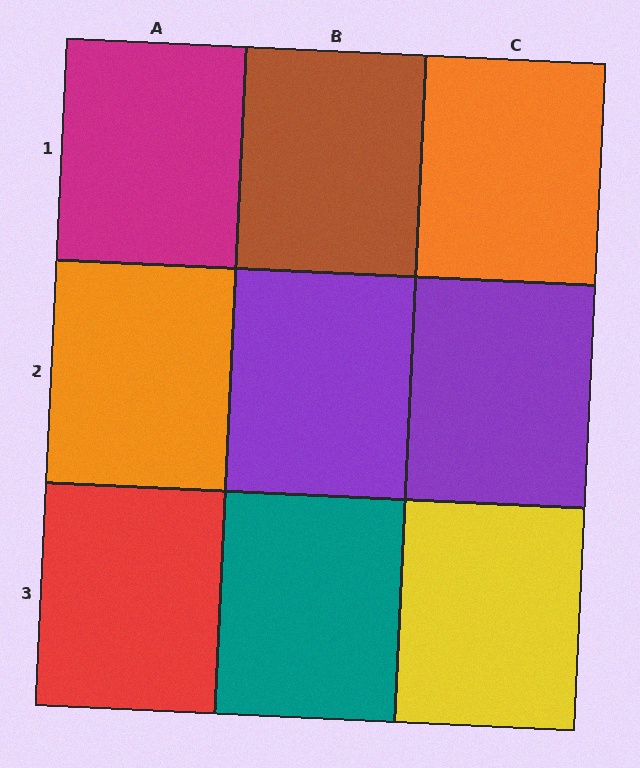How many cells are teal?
1 cell is teal.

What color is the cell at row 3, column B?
Teal.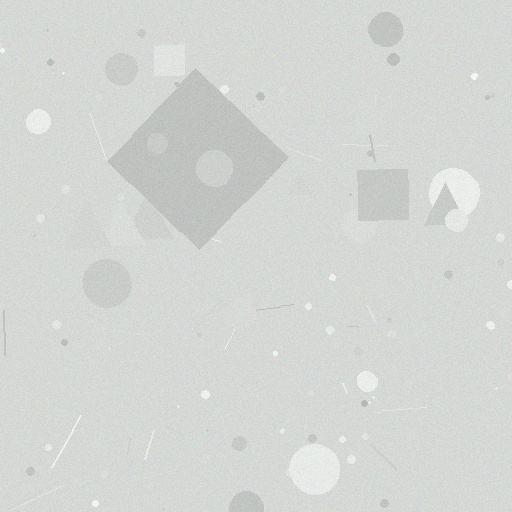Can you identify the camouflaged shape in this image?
The camouflaged shape is a diamond.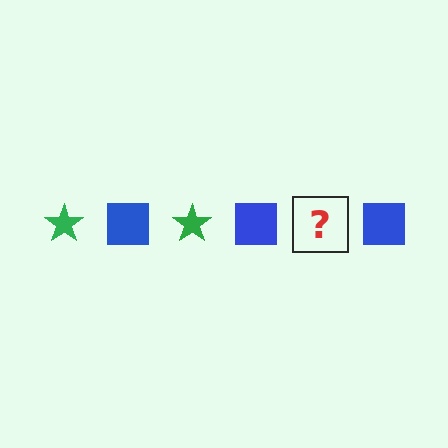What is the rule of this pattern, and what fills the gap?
The rule is that the pattern alternates between green star and blue square. The gap should be filled with a green star.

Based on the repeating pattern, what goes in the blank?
The blank should be a green star.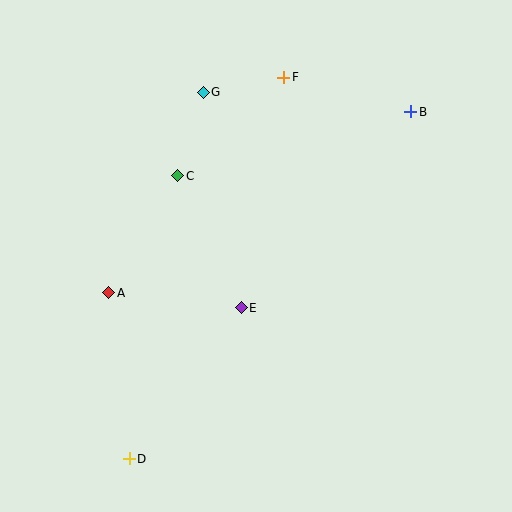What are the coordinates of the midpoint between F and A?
The midpoint between F and A is at (196, 185).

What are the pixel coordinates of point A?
Point A is at (109, 293).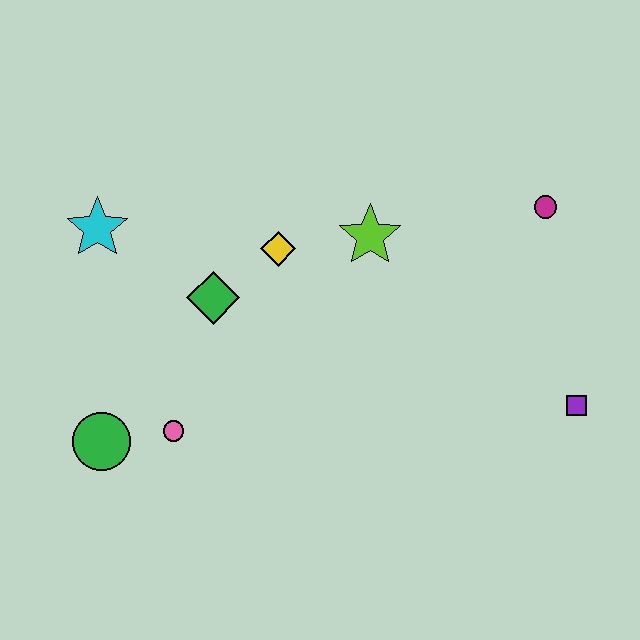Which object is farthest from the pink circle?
The magenta circle is farthest from the pink circle.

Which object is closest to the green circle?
The pink circle is closest to the green circle.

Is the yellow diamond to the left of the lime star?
Yes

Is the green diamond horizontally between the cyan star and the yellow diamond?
Yes